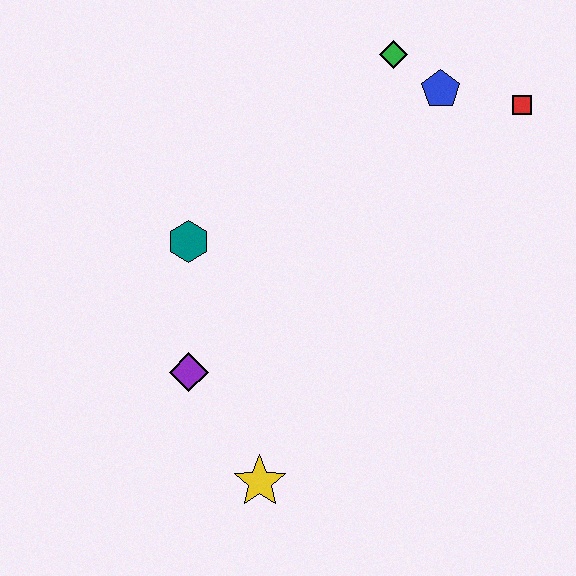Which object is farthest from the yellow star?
The red square is farthest from the yellow star.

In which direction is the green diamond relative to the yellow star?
The green diamond is above the yellow star.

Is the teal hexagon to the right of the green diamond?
No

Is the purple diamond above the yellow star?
Yes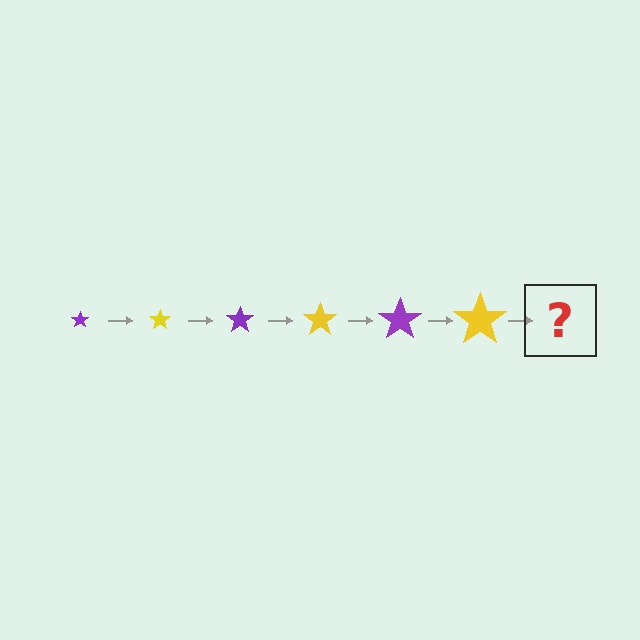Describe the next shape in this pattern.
It should be a purple star, larger than the previous one.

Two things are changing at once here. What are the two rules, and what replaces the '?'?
The two rules are that the star grows larger each step and the color cycles through purple and yellow. The '?' should be a purple star, larger than the previous one.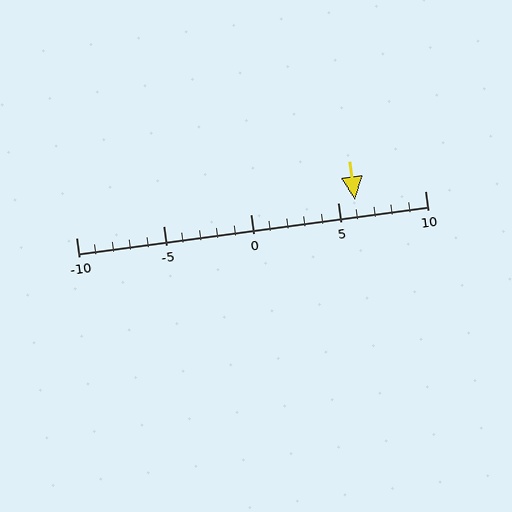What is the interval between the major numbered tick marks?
The major tick marks are spaced 5 units apart.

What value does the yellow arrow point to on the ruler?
The yellow arrow points to approximately 6.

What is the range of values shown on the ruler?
The ruler shows values from -10 to 10.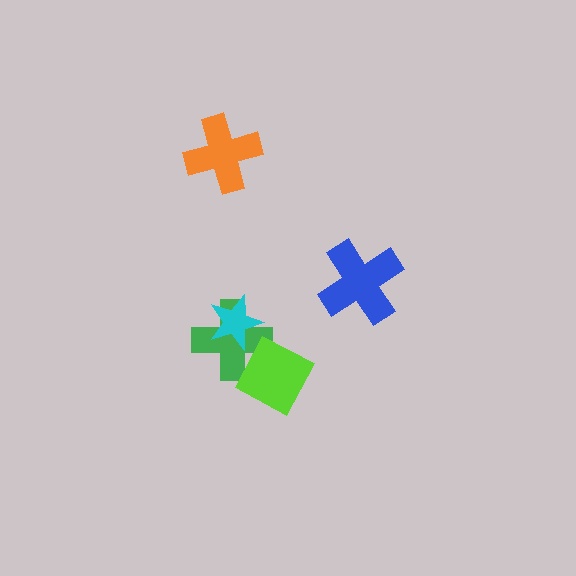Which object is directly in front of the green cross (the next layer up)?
The lime diamond is directly in front of the green cross.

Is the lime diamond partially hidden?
No, no other shape covers it.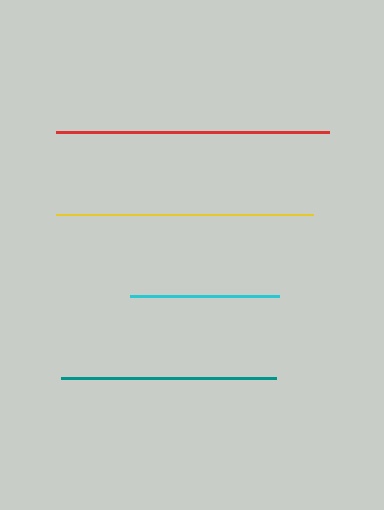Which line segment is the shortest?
The cyan line is the shortest at approximately 149 pixels.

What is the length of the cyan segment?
The cyan segment is approximately 149 pixels long.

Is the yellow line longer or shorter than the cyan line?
The yellow line is longer than the cyan line.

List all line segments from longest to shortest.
From longest to shortest: red, yellow, teal, cyan.